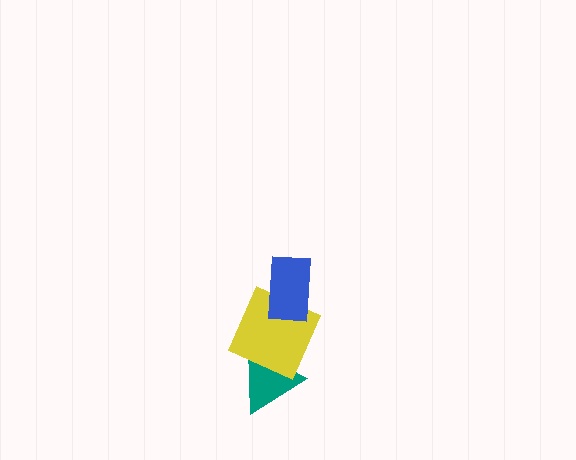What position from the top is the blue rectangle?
The blue rectangle is 1st from the top.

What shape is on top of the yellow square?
The blue rectangle is on top of the yellow square.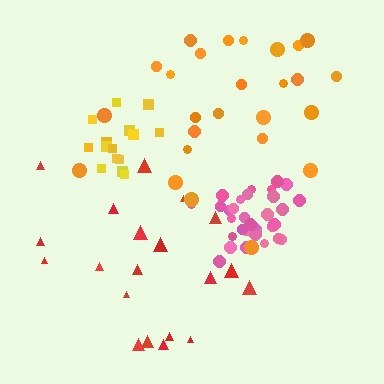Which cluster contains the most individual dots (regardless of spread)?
Pink (35).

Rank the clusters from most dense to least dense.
pink, yellow, orange, red.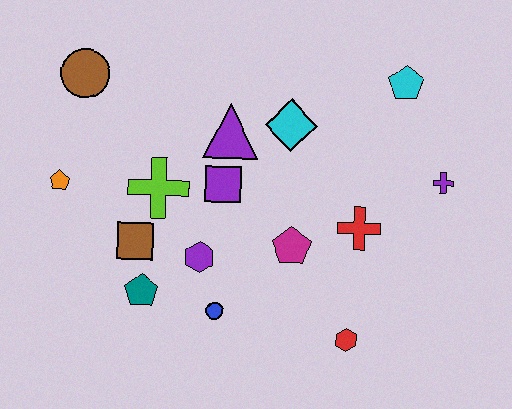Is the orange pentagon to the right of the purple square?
No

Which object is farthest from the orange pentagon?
The purple cross is farthest from the orange pentagon.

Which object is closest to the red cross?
The magenta pentagon is closest to the red cross.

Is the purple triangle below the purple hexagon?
No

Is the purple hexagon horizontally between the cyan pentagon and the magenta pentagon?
No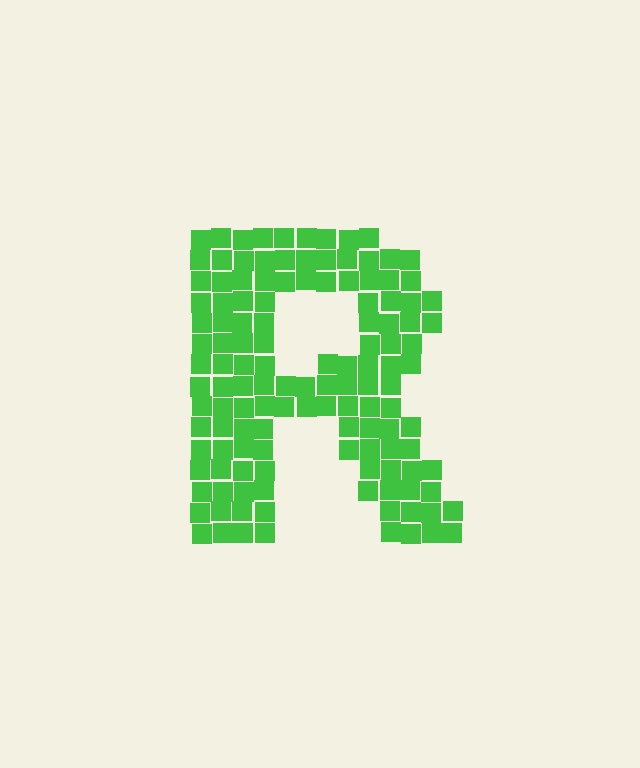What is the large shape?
The large shape is the letter R.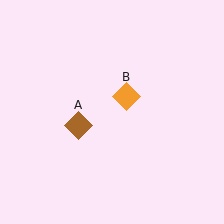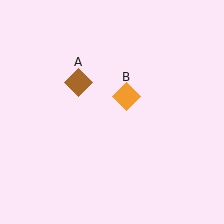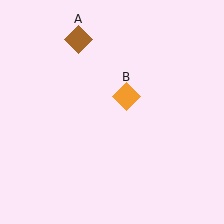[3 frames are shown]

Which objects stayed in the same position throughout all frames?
Orange diamond (object B) remained stationary.